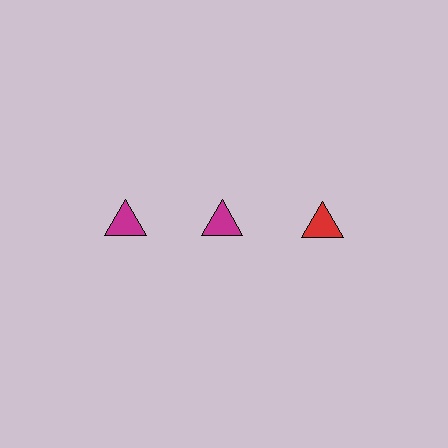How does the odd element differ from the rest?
It has a different color: red instead of magenta.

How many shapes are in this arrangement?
There are 3 shapes arranged in a grid pattern.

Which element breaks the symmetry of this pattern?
The red triangle in the top row, center column breaks the symmetry. All other shapes are magenta triangles.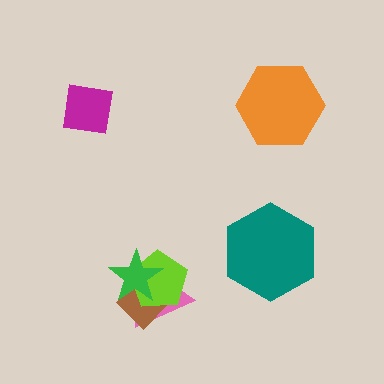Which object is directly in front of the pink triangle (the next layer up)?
The brown diamond is directly in front of the pink triangle.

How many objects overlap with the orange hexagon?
0 objects overlap with the orange hexagon.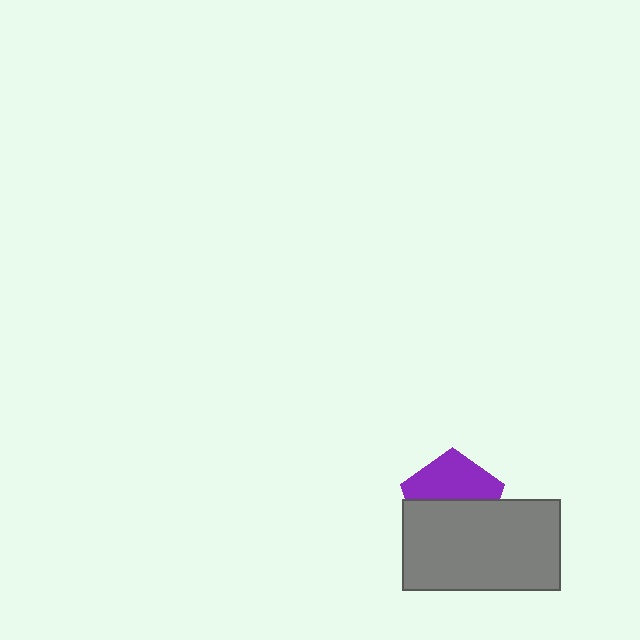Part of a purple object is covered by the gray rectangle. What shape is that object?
It is a pentagon.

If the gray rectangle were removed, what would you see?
You would see the complete purple pentagon.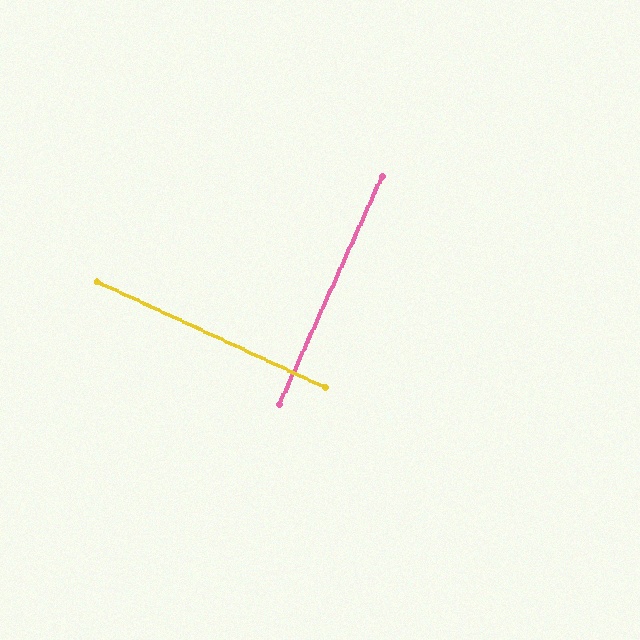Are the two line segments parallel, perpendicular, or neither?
Perpendicular — they meet at approximately 89°.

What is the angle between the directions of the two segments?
Approximately 89 degrees.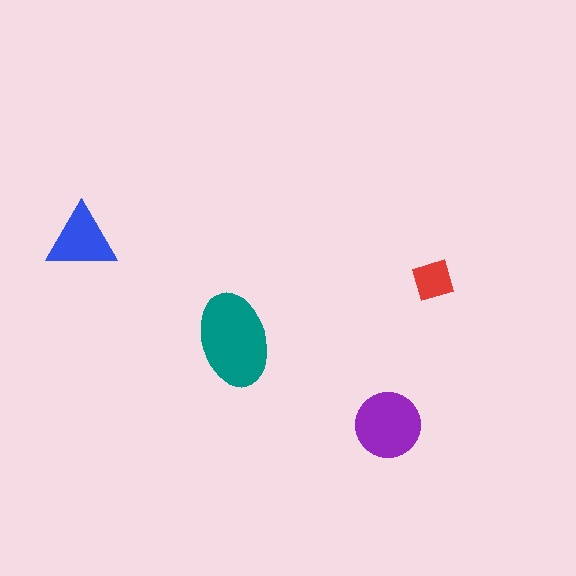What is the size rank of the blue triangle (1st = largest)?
3rd.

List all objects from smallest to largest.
The red square, the blue triangle, the purple circle, the teal ellipse.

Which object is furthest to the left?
The blue triangle is leftmost.